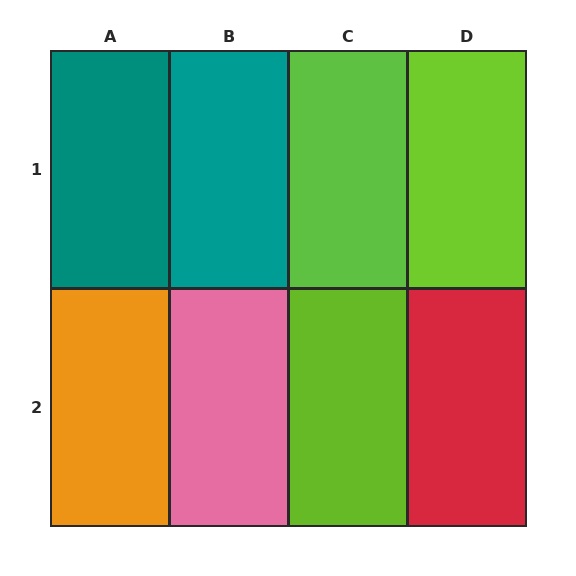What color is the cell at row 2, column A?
Orange.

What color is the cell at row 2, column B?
Pink.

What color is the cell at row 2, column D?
Red.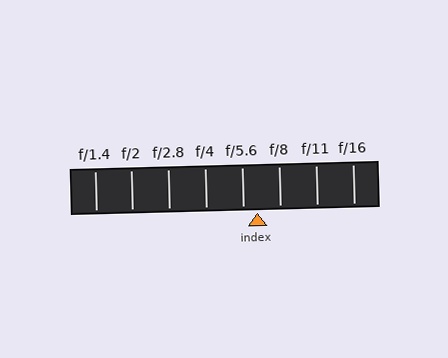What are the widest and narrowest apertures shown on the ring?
The widest aperture shown is f/1.4 and the narrowest is f/16.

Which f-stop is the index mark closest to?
The index mark is closest to f/5.6.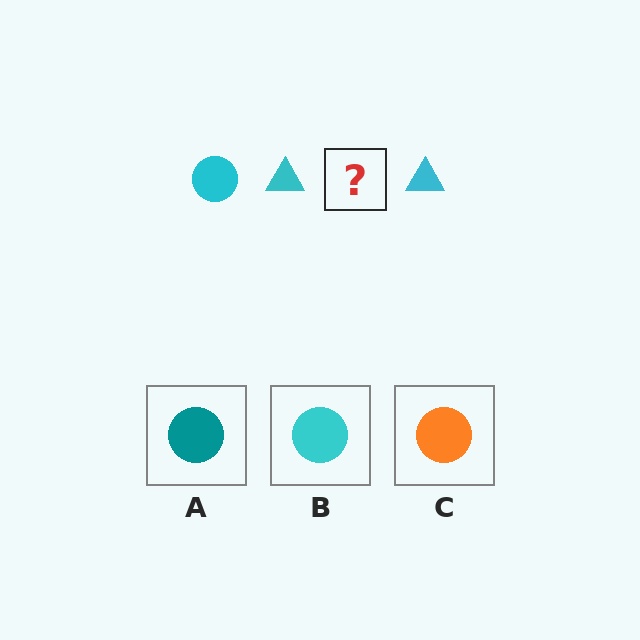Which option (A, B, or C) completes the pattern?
B.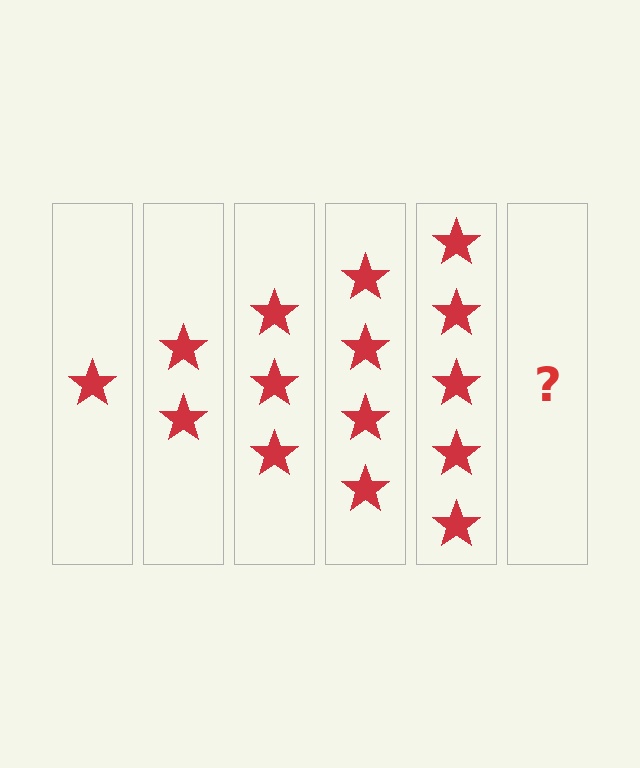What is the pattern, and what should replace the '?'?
The pattern is that each step adds one more star. The '?' should be 6 stars.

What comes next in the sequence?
The next element should be 6 stars.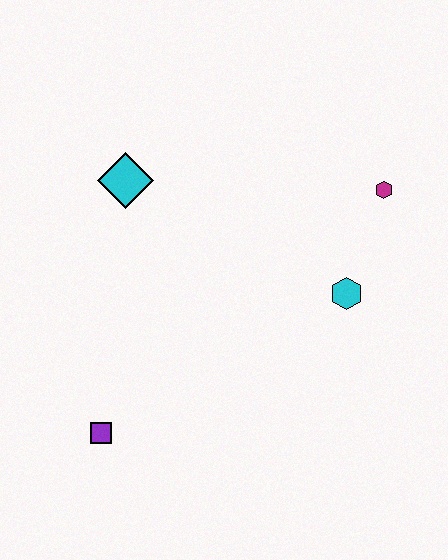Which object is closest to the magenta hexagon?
The cyan hexagon is closest to the magenta hexagon.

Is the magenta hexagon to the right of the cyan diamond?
Yes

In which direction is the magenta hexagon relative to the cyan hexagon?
The magenta hexagon is above the cyan hexagon.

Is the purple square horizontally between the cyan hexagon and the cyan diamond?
No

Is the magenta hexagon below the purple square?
No